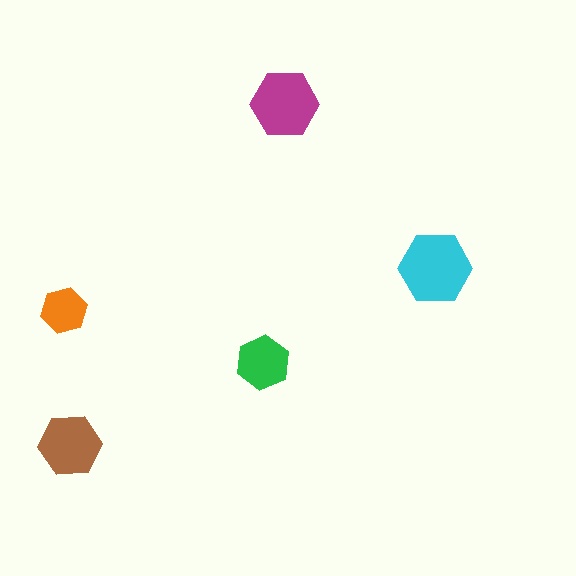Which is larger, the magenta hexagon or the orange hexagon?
The magenta one.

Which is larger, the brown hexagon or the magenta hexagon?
The magenta one.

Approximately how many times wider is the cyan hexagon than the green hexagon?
About 1.5 times wider.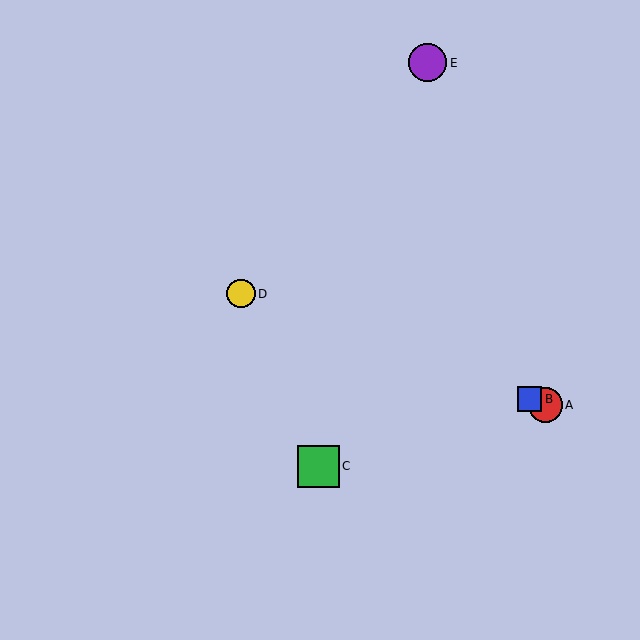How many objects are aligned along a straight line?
3 objects (A, B, D) are aligned along a straight line.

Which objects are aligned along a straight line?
Objects A, B, D are aligned along a straight line.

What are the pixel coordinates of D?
Object D is at (241, 294).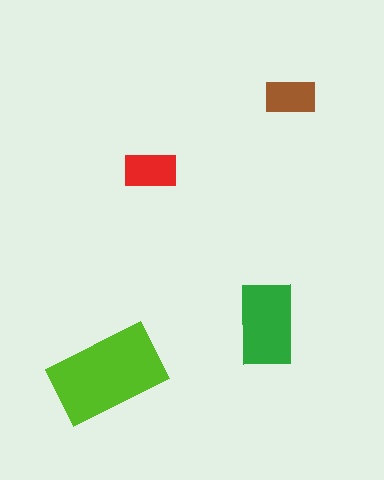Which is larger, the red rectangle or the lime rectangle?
The lime one.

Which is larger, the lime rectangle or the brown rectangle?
The lime one.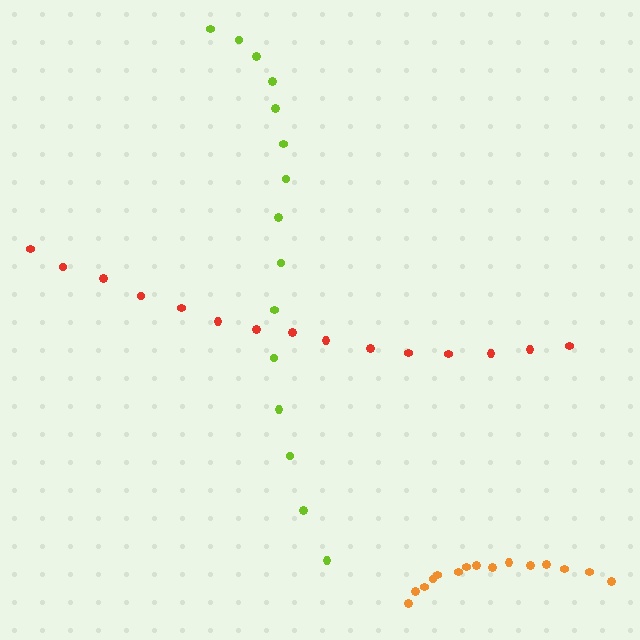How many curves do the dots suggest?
There are 3 distinct paths.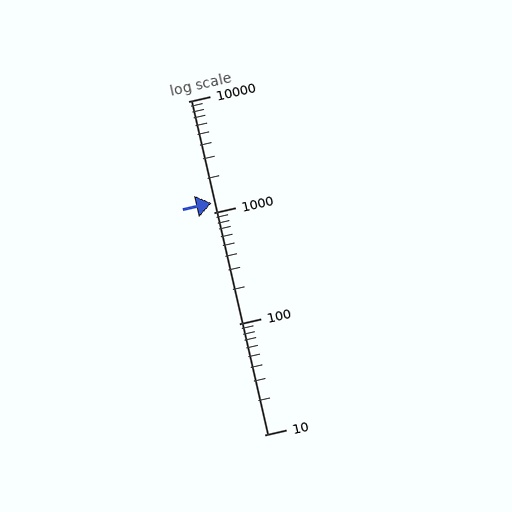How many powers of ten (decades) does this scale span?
The scale spans 3 decades, from 10 to 10000.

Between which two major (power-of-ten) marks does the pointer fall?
The pointer is between 1000 and 10000.